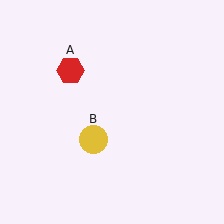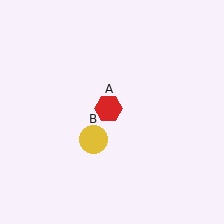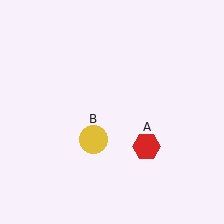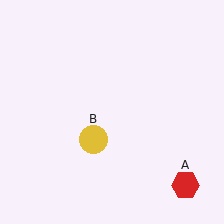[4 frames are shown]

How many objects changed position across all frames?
1 object changed position: red hexagon (object A).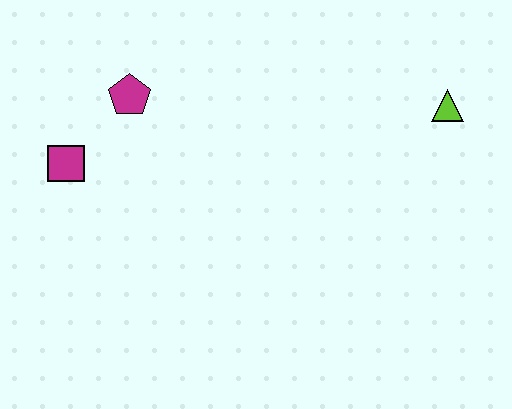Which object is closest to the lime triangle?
The magenta pentagon is closest to the lime triangle.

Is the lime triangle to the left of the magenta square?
No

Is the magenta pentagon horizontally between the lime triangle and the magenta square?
Yes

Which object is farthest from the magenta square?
The lime triangle is farthest from the magenta square.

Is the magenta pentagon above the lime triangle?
Yes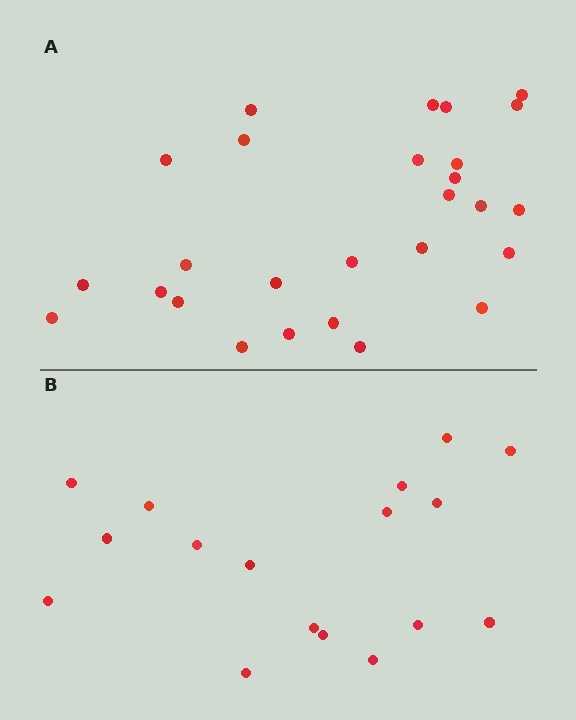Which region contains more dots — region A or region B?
Region A (the top region) has more dots.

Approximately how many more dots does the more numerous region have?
Region A has roughly 10 or so more dots than region B.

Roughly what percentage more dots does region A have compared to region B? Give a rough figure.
About 60% more.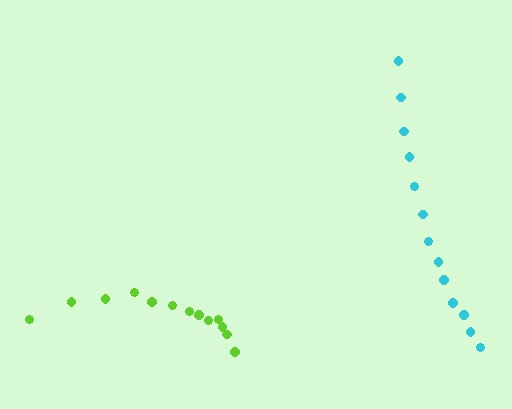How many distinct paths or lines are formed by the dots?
There are 2 distinct paths.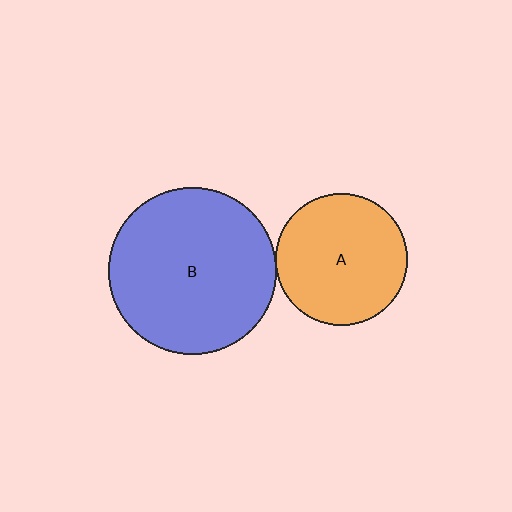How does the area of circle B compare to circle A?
Approximately 1.6 times.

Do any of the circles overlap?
No, none of the circles overlap.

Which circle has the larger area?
Circle B (blue).